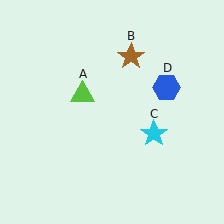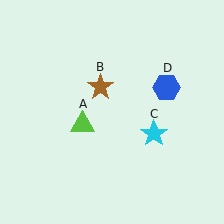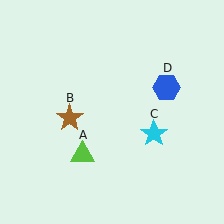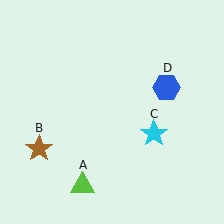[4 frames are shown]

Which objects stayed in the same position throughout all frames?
Cyan star (object C) and blue hexagon (object D) remained stationary.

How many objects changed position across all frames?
2 objects changed position: lime triangle (object A), brown star (object B).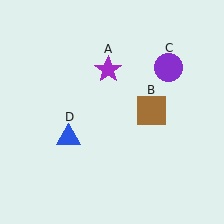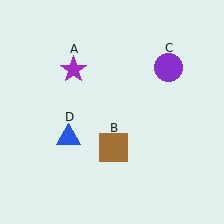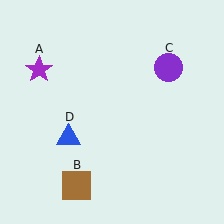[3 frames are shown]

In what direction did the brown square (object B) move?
The brown square (object B) moved down and to the left.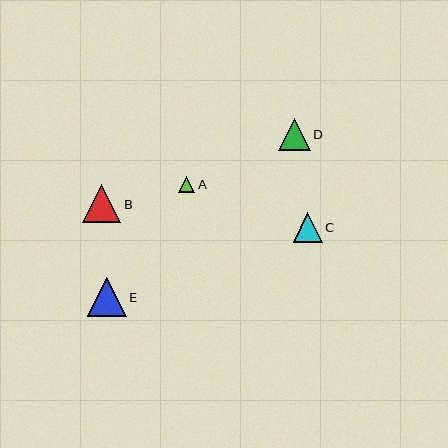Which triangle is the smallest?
Triangle A is the smallest with a size of approximately 16 pixels.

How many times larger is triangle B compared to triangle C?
Triangle B is approximately 1.3 times the size of triangle C.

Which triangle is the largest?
Triangle E is the largest with a size of approximately 39 pixels.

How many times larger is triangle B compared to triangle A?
Triangle B is approximately 2.4 times the size of triangle A.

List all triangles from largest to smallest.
From largest to smallest: E, B, D, C, A.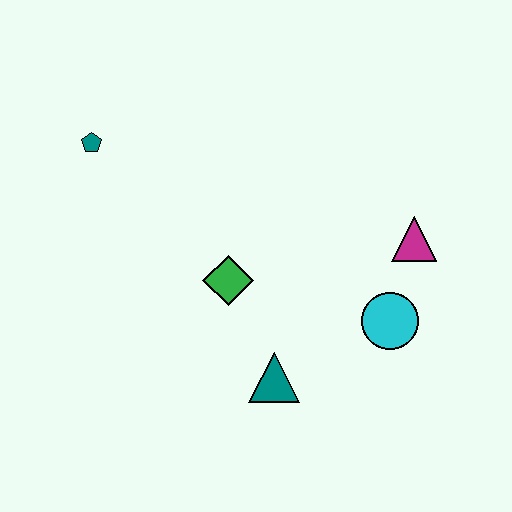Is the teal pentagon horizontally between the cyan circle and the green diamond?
No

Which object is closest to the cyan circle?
The magenta triangle is closest to the cyan circle.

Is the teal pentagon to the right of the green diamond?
No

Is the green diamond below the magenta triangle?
Yes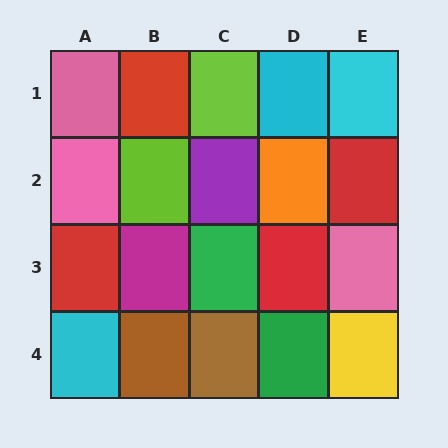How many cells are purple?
1 cell is purple.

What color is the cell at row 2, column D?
Orange.